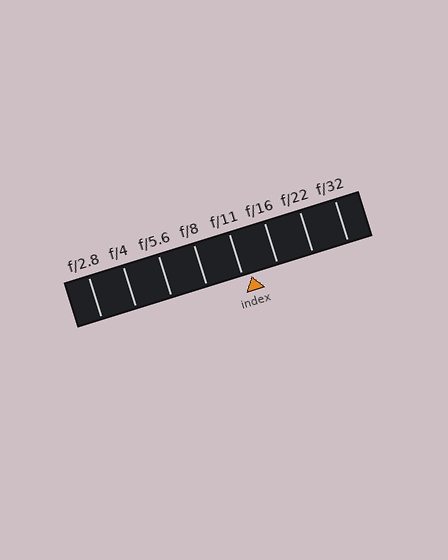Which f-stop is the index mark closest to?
The index mark is closest to f/11.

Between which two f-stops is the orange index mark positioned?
The index mark is between f/11 and f/16.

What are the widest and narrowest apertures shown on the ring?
The widest aperture shown is f/2.8 and the narrowest is f/32.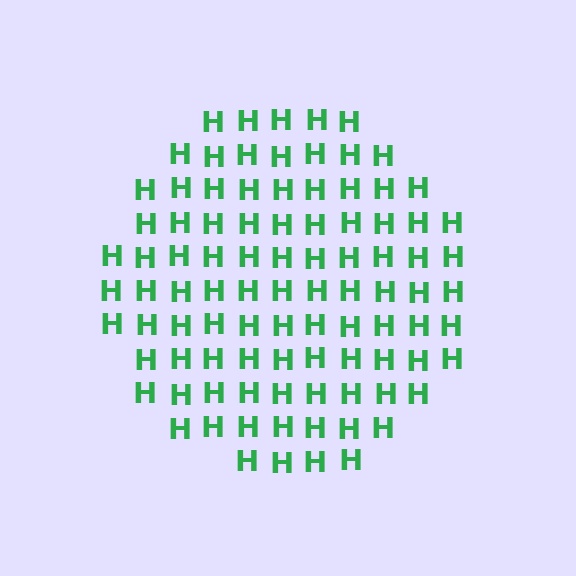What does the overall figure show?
The overall figure shows a circle.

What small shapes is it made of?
It is made of small letter H's.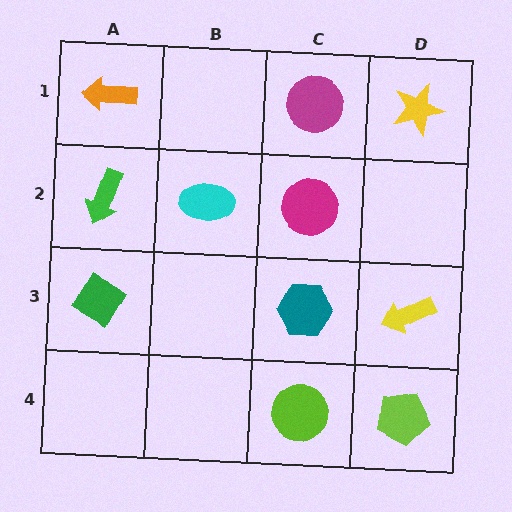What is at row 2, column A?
A green arrow.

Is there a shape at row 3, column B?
No, that cell is empty.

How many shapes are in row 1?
3 shapes.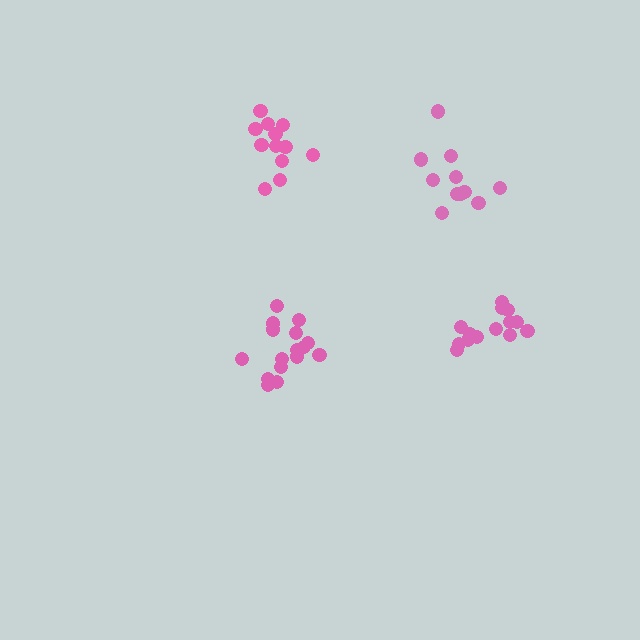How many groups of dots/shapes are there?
There are 4 groups.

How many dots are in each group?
Group 1: 12 dots, Group 2: 12 dots, Group 3: 15 dots, Group 4: 16 dots (55 total).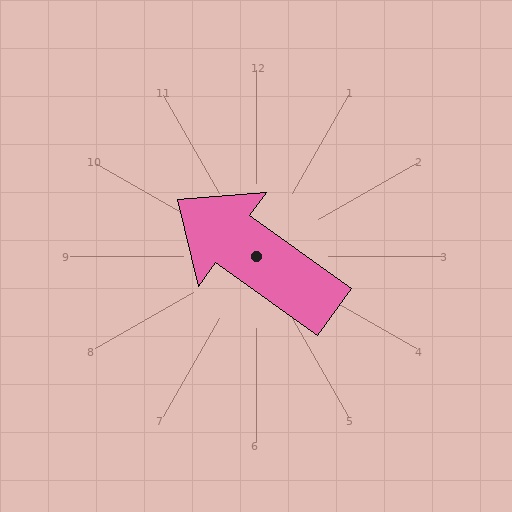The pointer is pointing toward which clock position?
Roughly 10 o'clock.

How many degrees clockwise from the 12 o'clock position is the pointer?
Approximately 306 degrees.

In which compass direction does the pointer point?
Northwest.